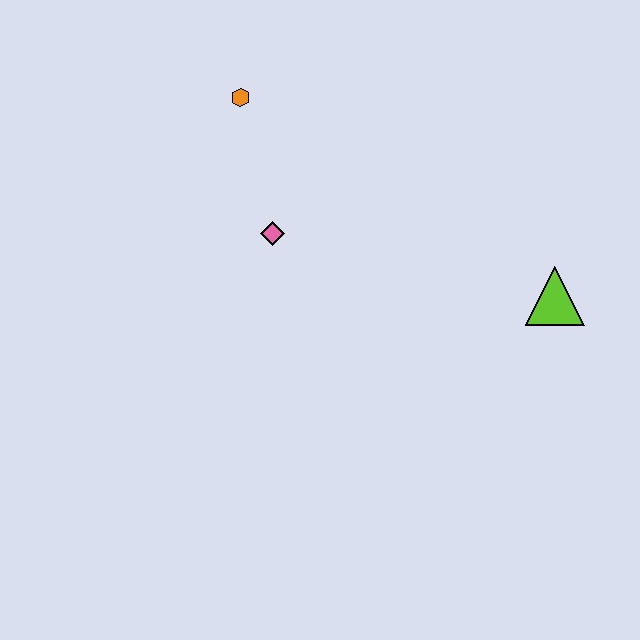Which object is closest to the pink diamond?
The orange hexagon is closest to the pink diamond.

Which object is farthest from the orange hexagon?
The lime triangle is farthest from the orange hexagon.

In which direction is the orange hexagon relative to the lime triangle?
The orange hexagon is to the left of the lime triangle.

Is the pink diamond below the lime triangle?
No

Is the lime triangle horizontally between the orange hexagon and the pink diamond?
No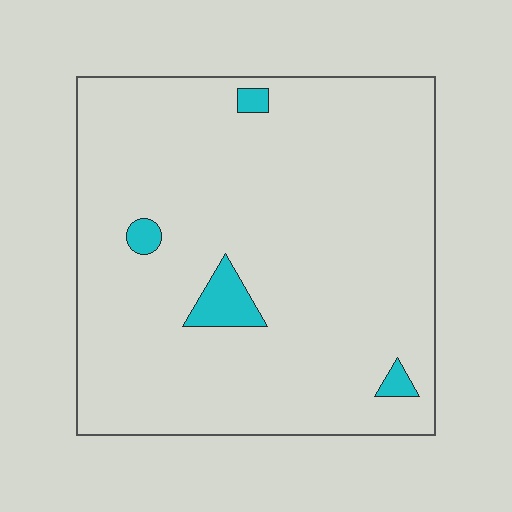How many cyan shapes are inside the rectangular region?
4.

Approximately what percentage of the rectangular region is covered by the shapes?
Approximately 5%.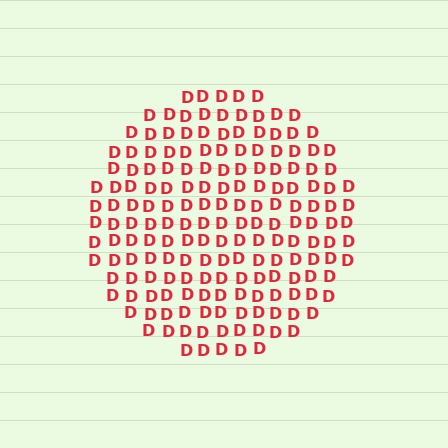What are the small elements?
The small elements are letter D's.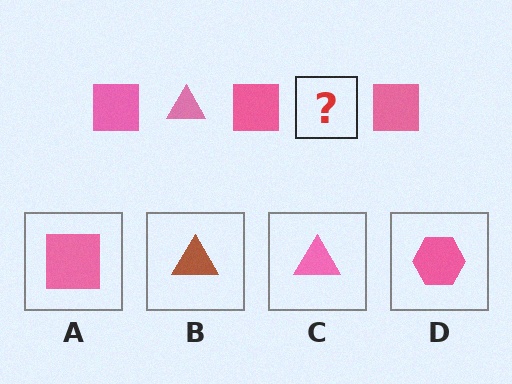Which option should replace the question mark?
Option C.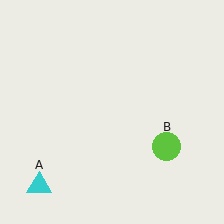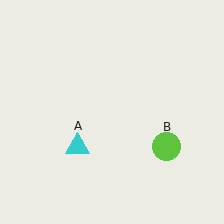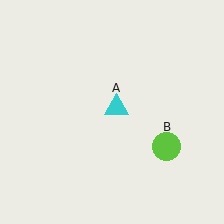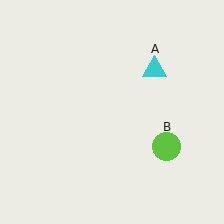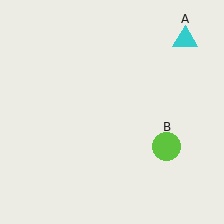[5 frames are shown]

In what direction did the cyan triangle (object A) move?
The cyan triangle (object A) moved up and to the right.